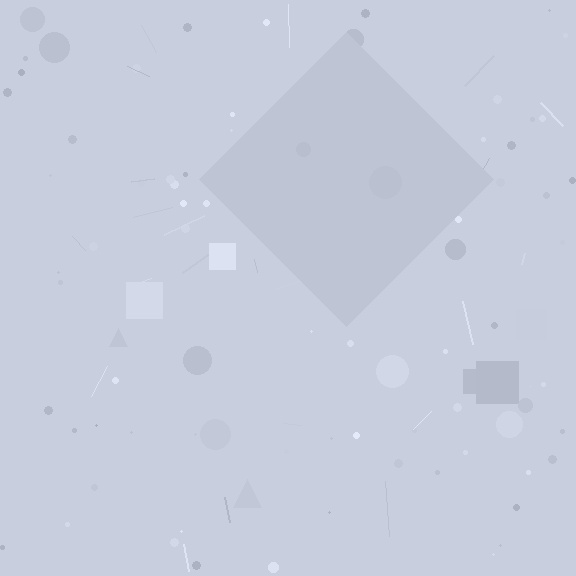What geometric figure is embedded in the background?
A diamond is embedded in the background.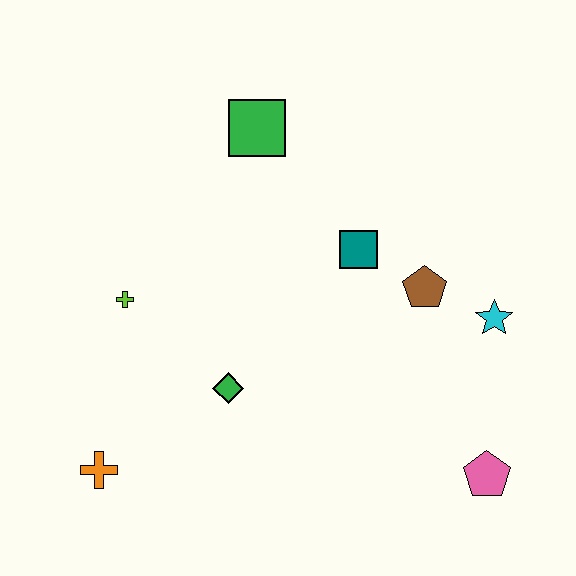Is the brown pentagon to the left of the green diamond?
No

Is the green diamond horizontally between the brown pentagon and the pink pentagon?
No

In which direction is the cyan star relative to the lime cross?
The cyan star is to the right of the lime cross.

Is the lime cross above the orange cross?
Yes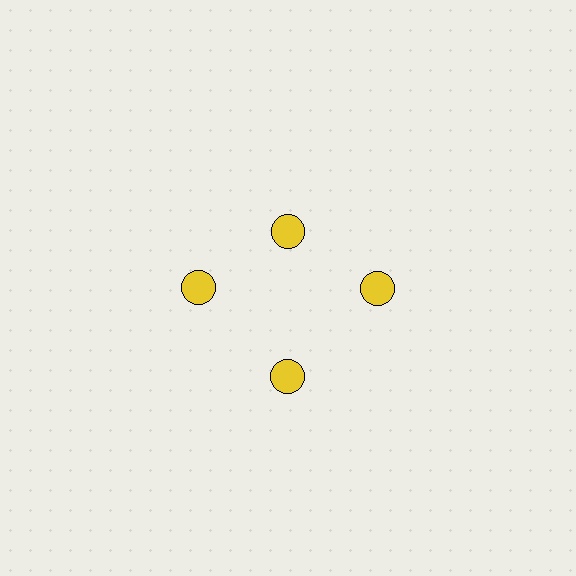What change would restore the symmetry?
The symmetry would be restored by moving it outward, back onto the ring so that all 4 circles sit at equal angles and equal distance from the center.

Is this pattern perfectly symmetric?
No. The 4 yellow circles are arranged in a ring, but one element near the 12 o'clock position is pulled inward toward the center, breaking the 4-fold rotational symmetry.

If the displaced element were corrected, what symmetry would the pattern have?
It would have 4-fold rotational symmetry — the pattern would map onto itself every 90 degrees.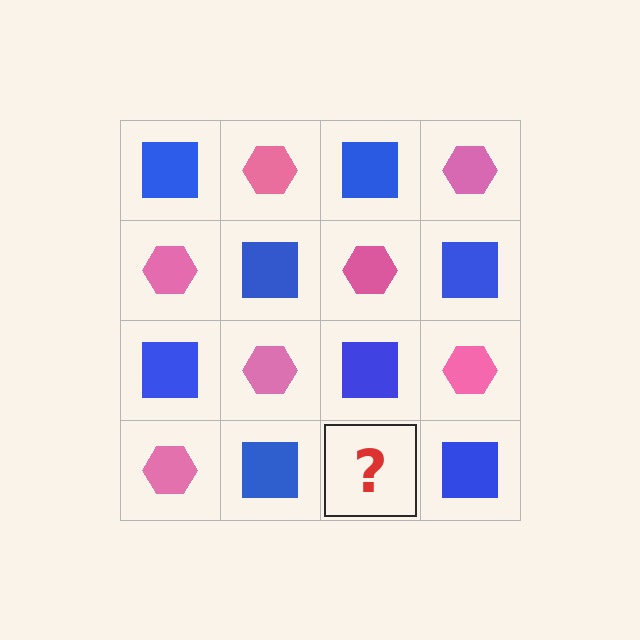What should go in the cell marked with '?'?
The missing cell should contain a pink hexagon.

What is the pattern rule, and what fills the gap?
The rule is that it alternates blue square and pink hexagon in a checkerboard pattern. The gap should be filled with a pink hexagon.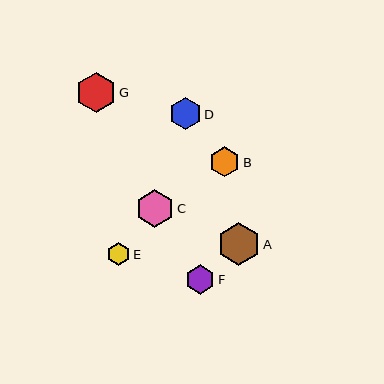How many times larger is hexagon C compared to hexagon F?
Hexagon C is approximately 1.3 times the size of hexagon F.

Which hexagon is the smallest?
Hexagon E is the smallest with a size of approximately 23 pixels.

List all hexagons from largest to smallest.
From largest to smallest: A, G, C, D, B, F, E.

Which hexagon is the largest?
Hexagon A is the largest with a size of approximately 43 pixels.